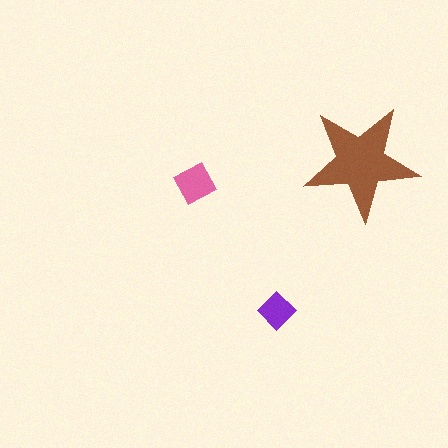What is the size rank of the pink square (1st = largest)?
2nd.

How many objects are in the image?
There are 3 objects in the image.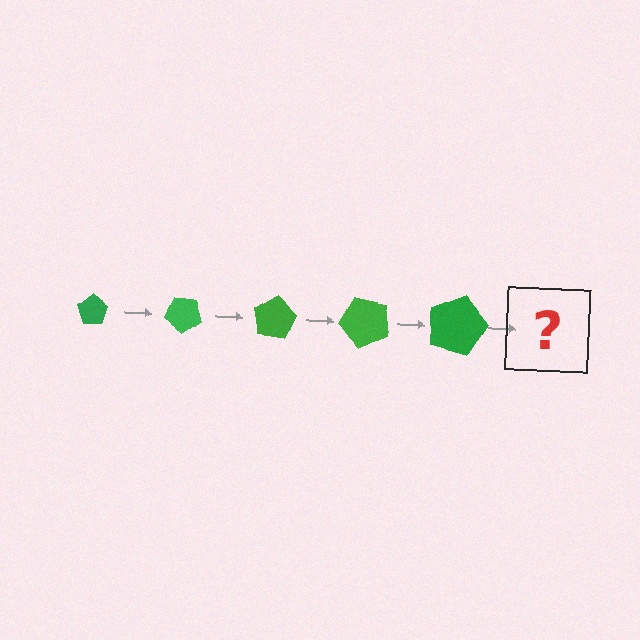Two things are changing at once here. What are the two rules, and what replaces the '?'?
The two rules are that the pentagon grows larger each step and it rotates 40 degrees each step. The '?' should be a pentagon, larger than the previous one and rotated 200 degrees from the start.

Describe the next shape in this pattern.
It should be a pentagon, larger than the previous one and rotated 200 degrees from the start.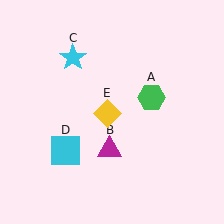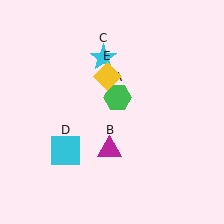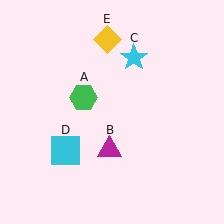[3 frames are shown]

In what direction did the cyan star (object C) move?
The cyan star (object C) moved right.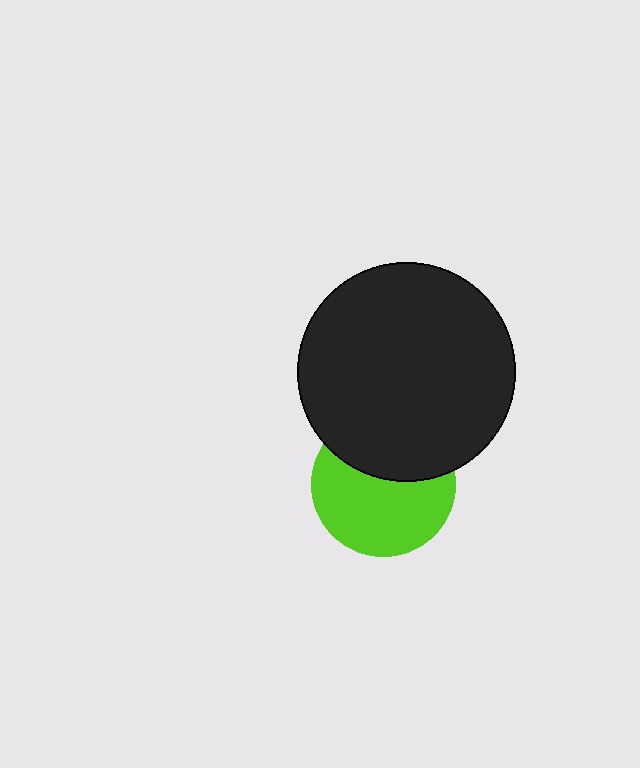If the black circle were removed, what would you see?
You would see the complete lime circle.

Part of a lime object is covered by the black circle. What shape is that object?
It is a circle.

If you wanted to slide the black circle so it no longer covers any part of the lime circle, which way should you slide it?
Slide it up — that is the most direct way to separate the two shapes.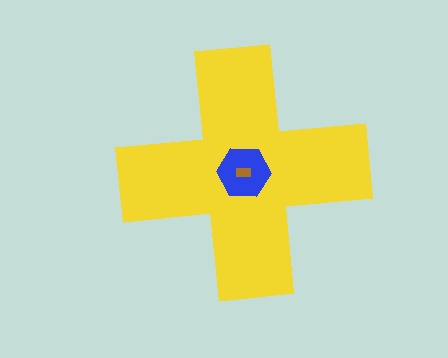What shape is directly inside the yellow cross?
The blue hexagon.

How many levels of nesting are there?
3.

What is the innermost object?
The brown rectangle.